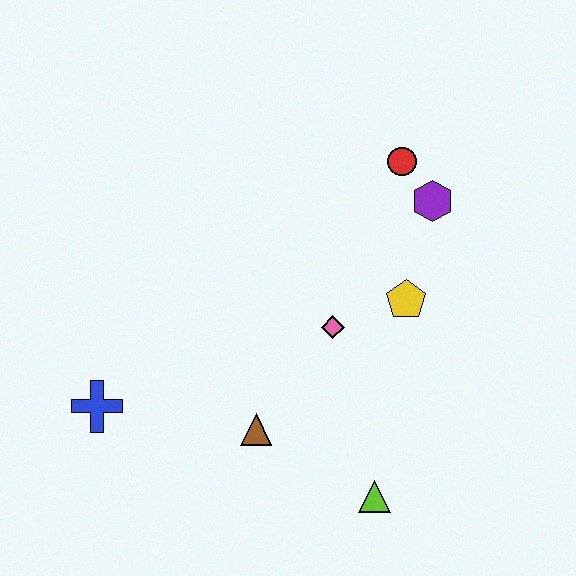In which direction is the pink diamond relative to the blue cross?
The pink diamond is to the right of the blue cross.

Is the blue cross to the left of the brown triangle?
Yes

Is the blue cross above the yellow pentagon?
No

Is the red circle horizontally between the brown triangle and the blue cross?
No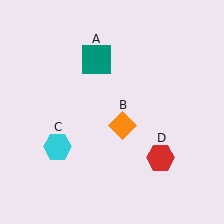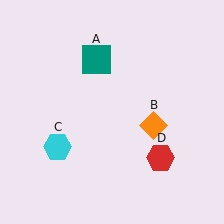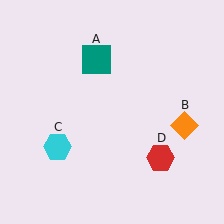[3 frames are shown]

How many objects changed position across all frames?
1 object changed position: orange diamond (object B).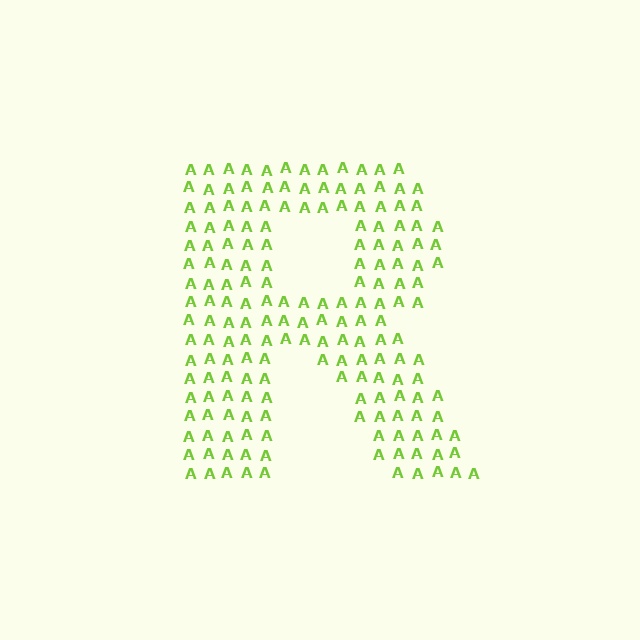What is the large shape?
The large shape is the letter R.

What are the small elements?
The small elements are letter A's.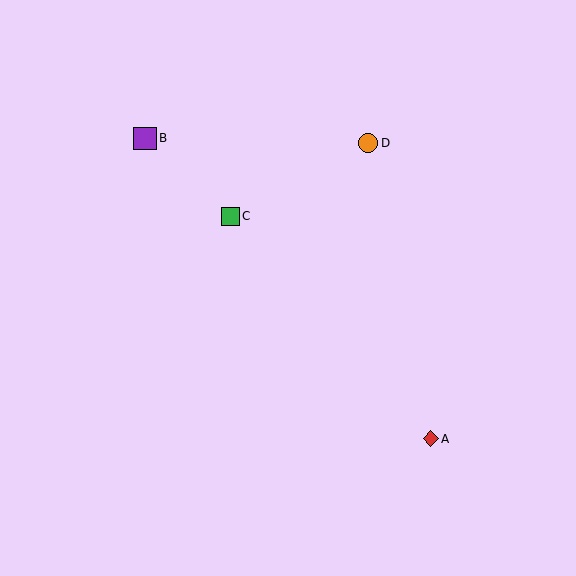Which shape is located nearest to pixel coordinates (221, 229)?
The green square (labeled C) at (230, 216) is nearest to that location.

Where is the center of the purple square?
The center of the purple square is at (145, 138).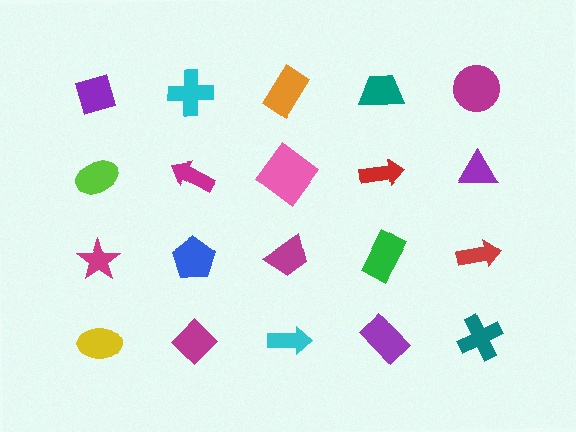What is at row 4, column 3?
A cyan arrow.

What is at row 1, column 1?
A purple diamond.